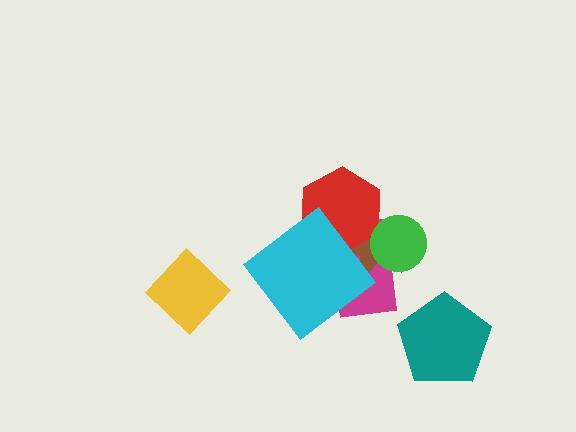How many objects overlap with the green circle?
2 objects overlap with the green circle.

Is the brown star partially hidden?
Yes, it is partially covered by another shape.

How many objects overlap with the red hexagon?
3 objects overlap with the red hexagon.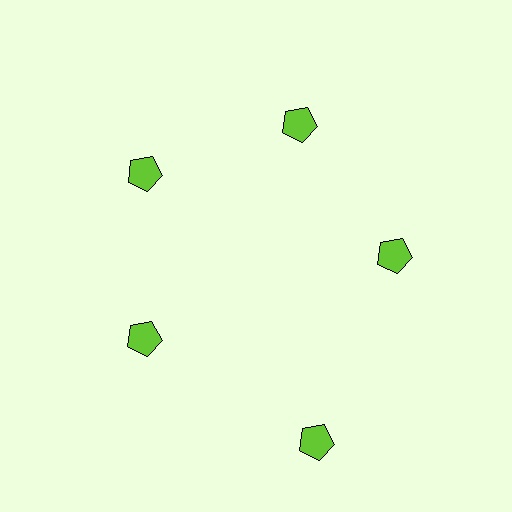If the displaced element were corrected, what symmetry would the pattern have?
It would have 5-fold rotational symmetry — the pattern would map onto itself every 72 degrees.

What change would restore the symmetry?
The symmetry would be restored by moving it inward, back onto the ring so that all 5 pentagons sit at equal angles and equal distance from the center.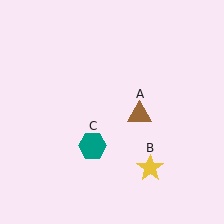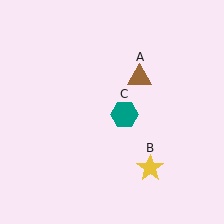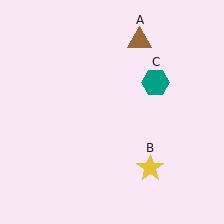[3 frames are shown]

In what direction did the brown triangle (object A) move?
The brown triangle (object A) moved up.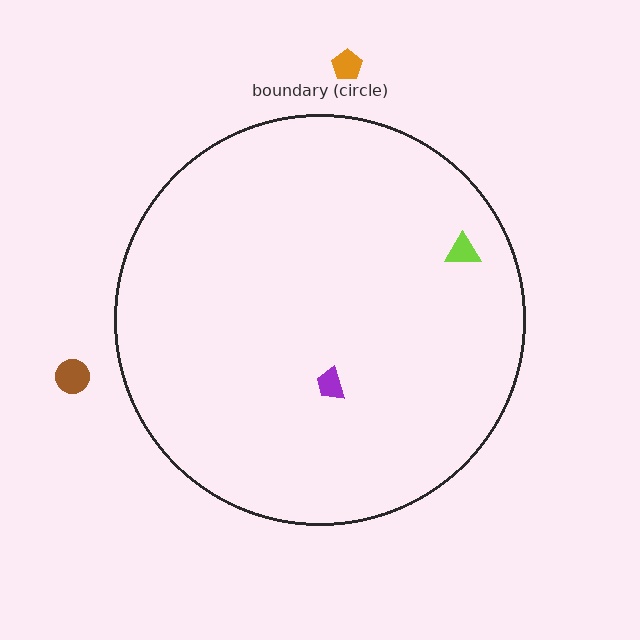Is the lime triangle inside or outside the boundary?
Inside.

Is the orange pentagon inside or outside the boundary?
Outside.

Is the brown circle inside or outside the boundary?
Outside.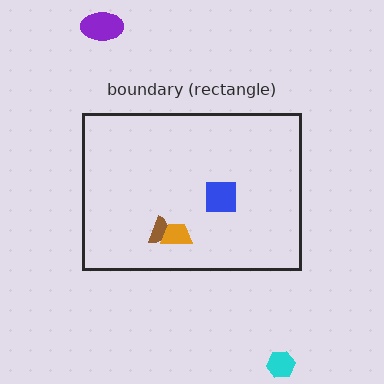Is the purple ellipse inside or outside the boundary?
Outside.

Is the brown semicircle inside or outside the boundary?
Inside.